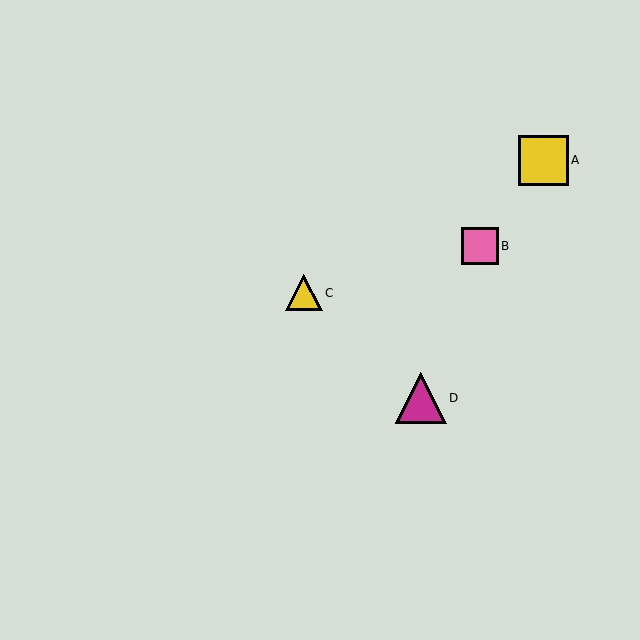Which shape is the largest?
The magenta triangle (labeled D) is the largest.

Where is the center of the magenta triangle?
The center of the magenta triangle is at (421, 398).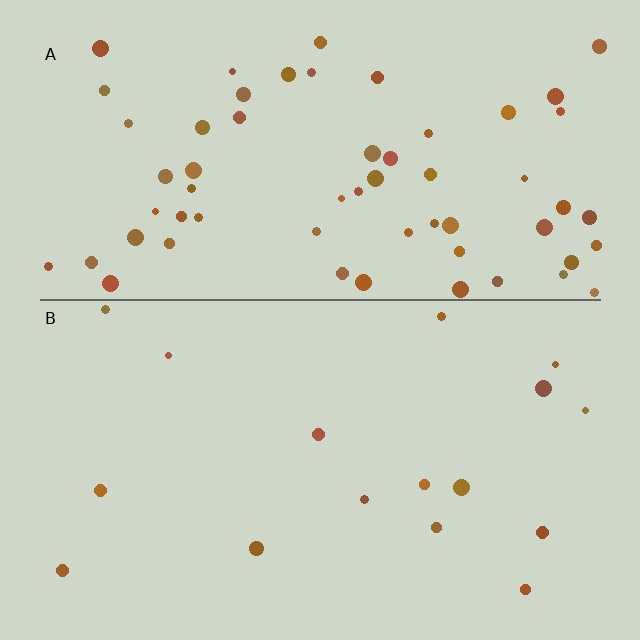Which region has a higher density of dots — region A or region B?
A (the top).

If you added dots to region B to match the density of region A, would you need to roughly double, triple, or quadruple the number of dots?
Approximately quadruple.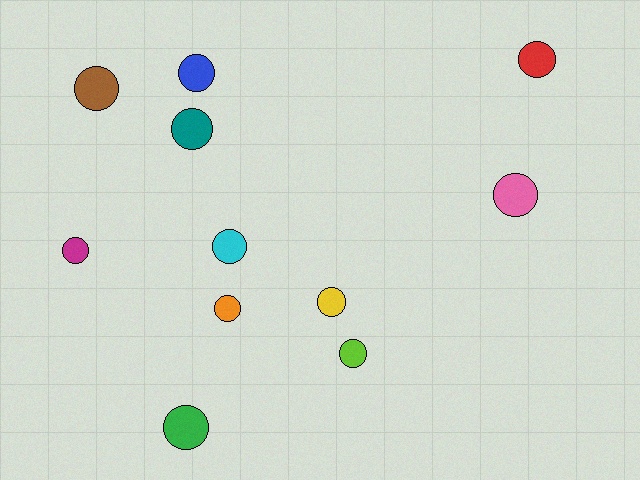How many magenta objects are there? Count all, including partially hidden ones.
There is 1 magenta object.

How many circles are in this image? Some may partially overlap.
There are 11 circles.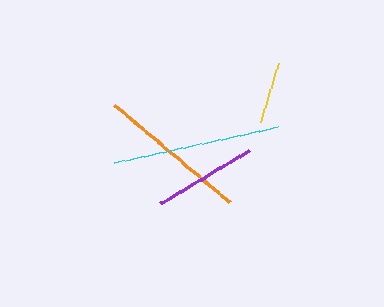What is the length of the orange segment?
The orange segment is approximately 150 pixels long.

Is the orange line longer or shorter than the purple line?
The orange line is longer than the purple line.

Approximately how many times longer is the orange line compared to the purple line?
The orange line is approximately 1.4 times the length of the purple line.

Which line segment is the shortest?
The yellow line is the shortest at approximately 61 pixels.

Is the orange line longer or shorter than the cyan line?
The cyan line is longer than the orange line.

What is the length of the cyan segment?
The cyan segment is approximately 167 pixels long.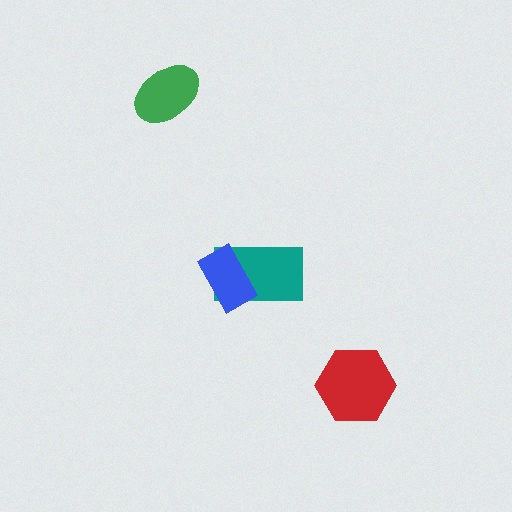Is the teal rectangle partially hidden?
Yes, it is partially covered by another shape.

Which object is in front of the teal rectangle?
The blue rectangle is in front of the teal rectangle.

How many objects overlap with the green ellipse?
0 objects overlap with the green ellipse.